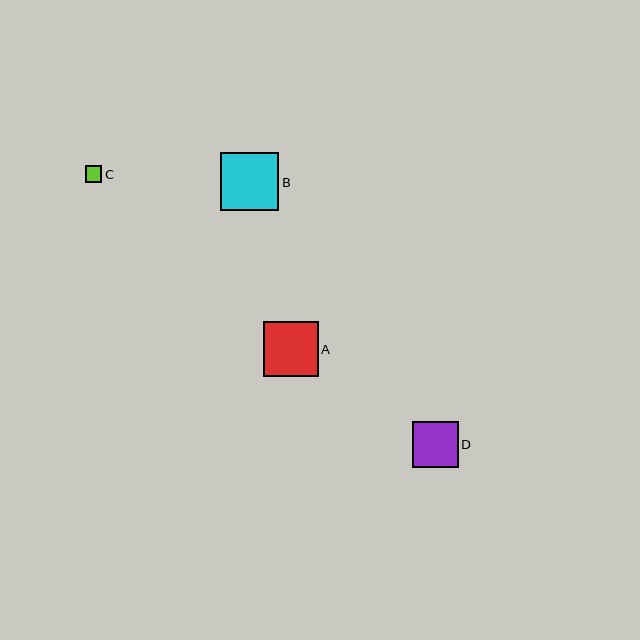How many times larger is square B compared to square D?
Square B is approximately 1.3 times the size of square D.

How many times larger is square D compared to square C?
Square D is approximately 2.8 times the size of square C.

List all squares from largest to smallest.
From largest to smallest: B, A, D, C.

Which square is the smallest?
Square C is the smallest with a size of approximately 16 pixels.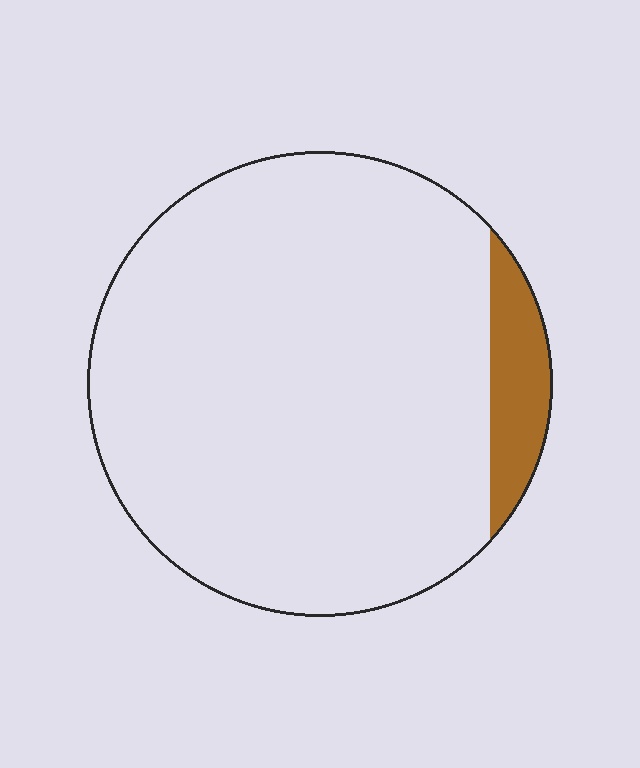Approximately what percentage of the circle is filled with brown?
Approximately 10%.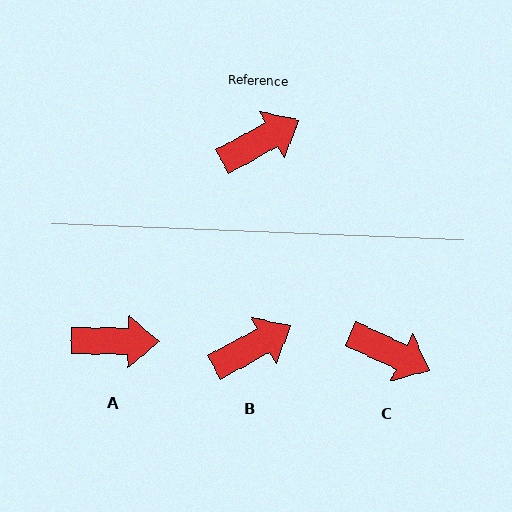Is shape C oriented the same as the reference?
No, it is off by about 53 degrees.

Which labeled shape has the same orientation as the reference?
B.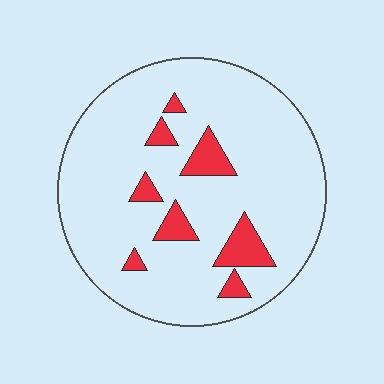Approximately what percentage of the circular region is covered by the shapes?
Approximately 10%.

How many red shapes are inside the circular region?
8.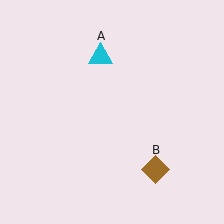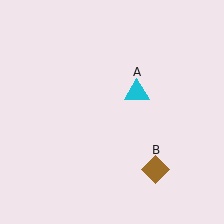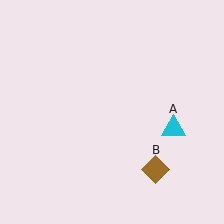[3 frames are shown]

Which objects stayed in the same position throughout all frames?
Brown diamond (object B) remained stationary.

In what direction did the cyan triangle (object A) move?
The cyan triangle (object A) moved down and to the right.